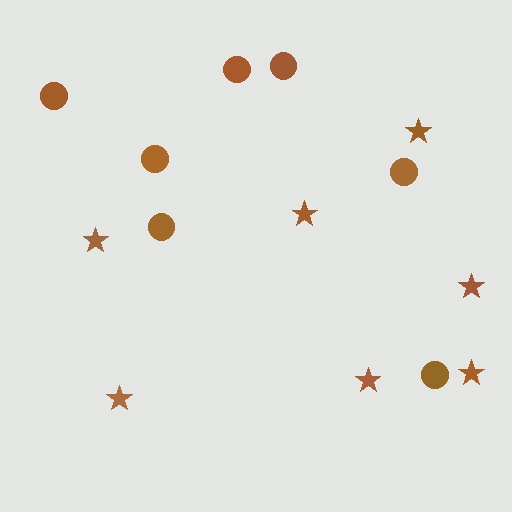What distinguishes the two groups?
There are 2 groups: one group of circles (7) and one group of stars (7).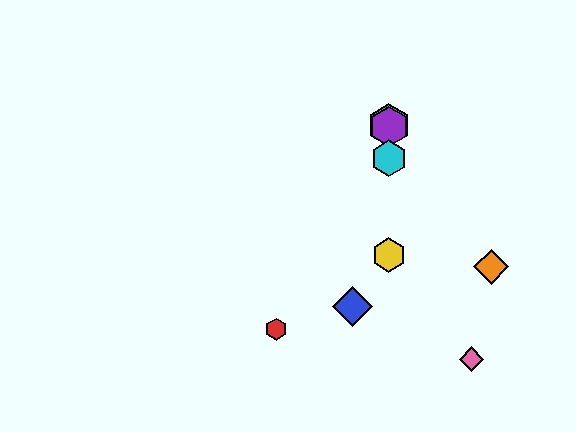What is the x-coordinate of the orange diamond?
The orange diamond is at x≈491.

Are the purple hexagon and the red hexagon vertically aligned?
No, the purple hexagon is at x≈389 and the red hexagon is at x≈276.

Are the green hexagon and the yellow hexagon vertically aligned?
Yes, both are at x≈389.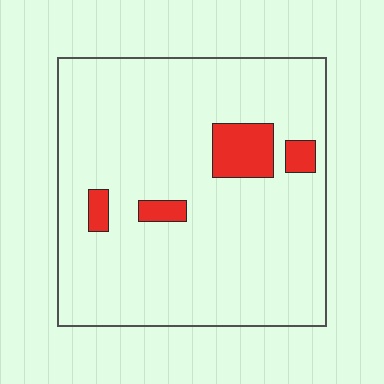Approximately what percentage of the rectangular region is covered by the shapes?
Approximately 10%.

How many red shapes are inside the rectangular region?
4.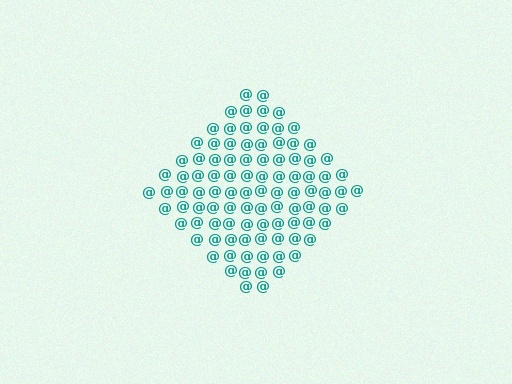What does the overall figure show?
The overall figure shows a diamond.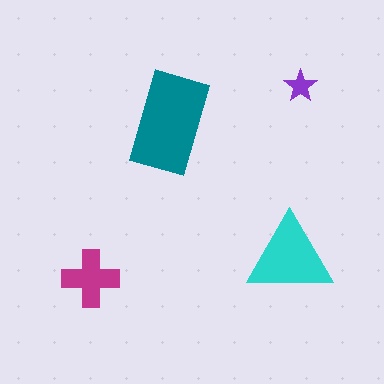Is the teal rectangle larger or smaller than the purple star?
Larger.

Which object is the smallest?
The purple star.